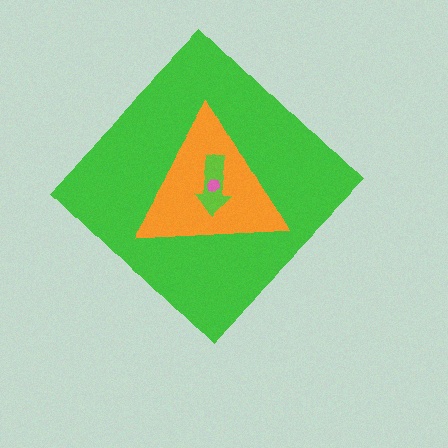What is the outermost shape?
The green diamond.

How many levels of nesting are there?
4.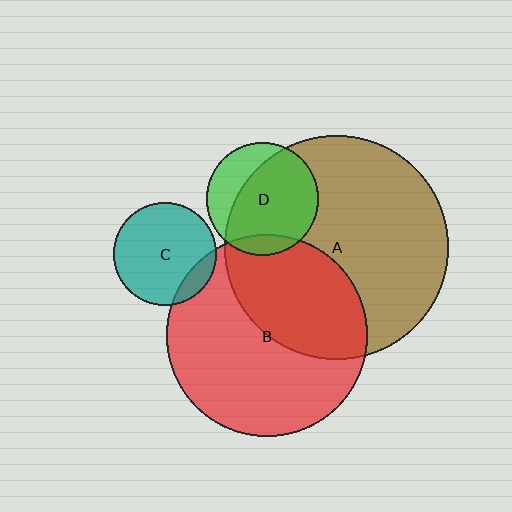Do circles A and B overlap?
Yes.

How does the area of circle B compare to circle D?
Approximately 3.2 times.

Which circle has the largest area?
Circle A (brown).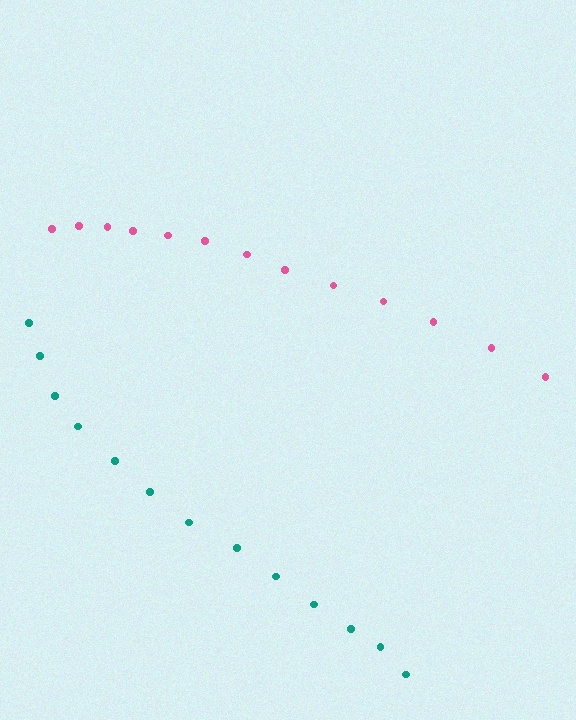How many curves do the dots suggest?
There are 2 distinct paths.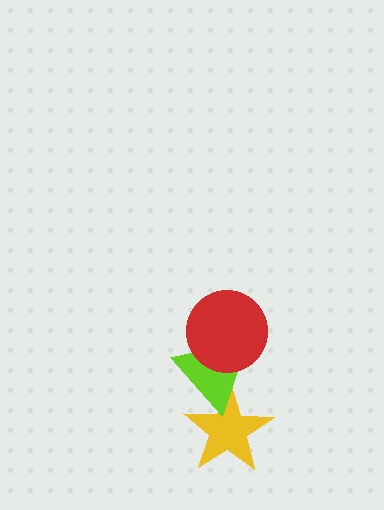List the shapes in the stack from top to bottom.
From top to bottom: the red circle, the lime triangle, the yellow star.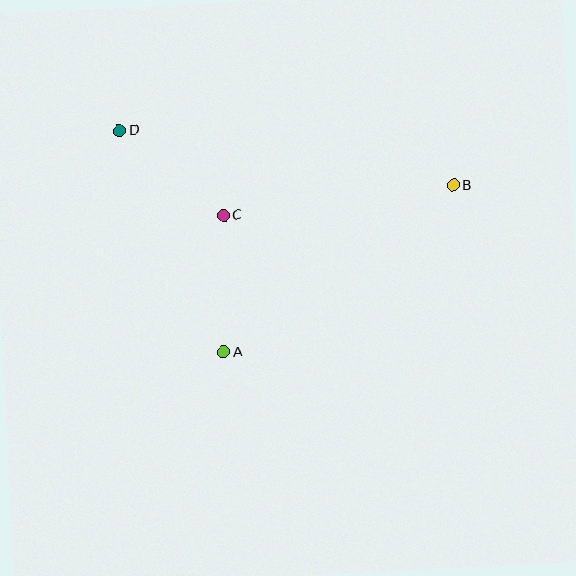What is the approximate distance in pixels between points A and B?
The distance between A and B is approximately 284 pixels.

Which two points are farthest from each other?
Points B and D are farthest from each other.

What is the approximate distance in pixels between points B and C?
The distance between B and C is approximately 232 pixels.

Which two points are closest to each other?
Points C and D are closest to each other.